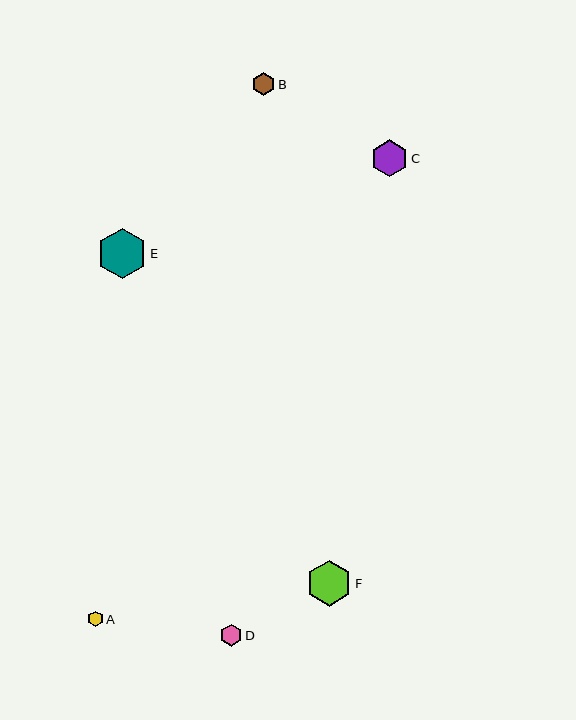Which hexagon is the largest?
Hexagon E is the largest with a size of approximately 50 pixels.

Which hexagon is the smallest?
Hexagon A is the smallest with a size of approximately 16 pixels.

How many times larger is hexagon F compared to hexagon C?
Hexagon F is approximately 1.2 times the size of hexagon C.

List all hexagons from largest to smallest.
From largest to smallest: E, F, C, B, D, A.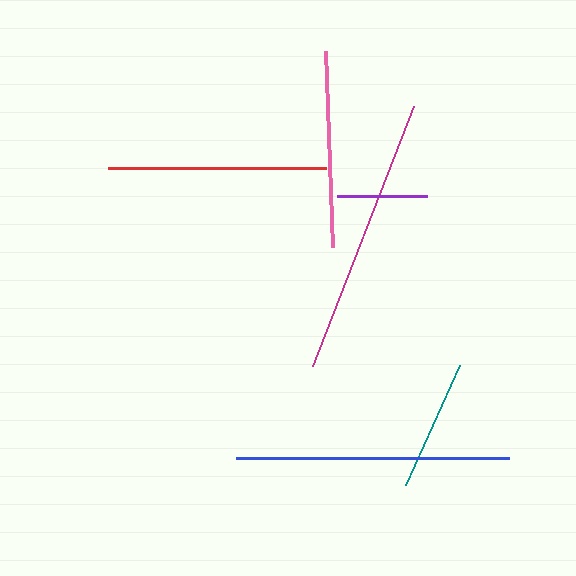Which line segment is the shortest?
The purple line is the shortest at approximately 89 pixels.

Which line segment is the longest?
The magenta line is the longest at approximately 279 pixels.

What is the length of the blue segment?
The blue segment is approximately 274 pixels long.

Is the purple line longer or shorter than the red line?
The red line is longer than the purple line.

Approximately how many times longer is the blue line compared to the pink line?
The blue line is approximately 1.4 times the length of the pink line.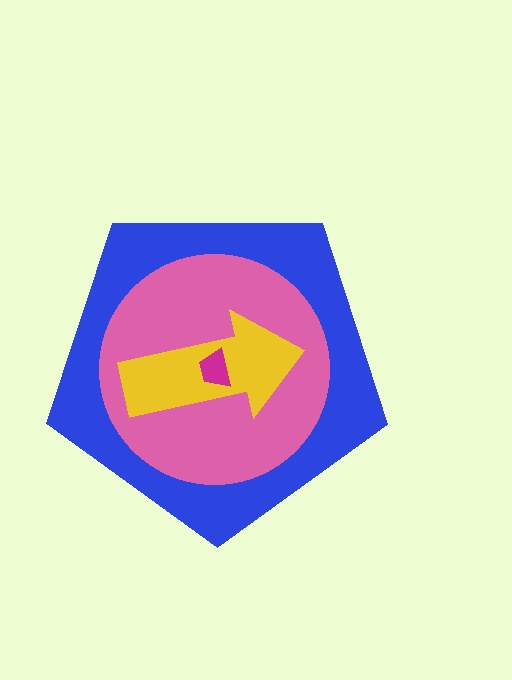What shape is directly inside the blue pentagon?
The pink circle.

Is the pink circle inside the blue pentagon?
Yes.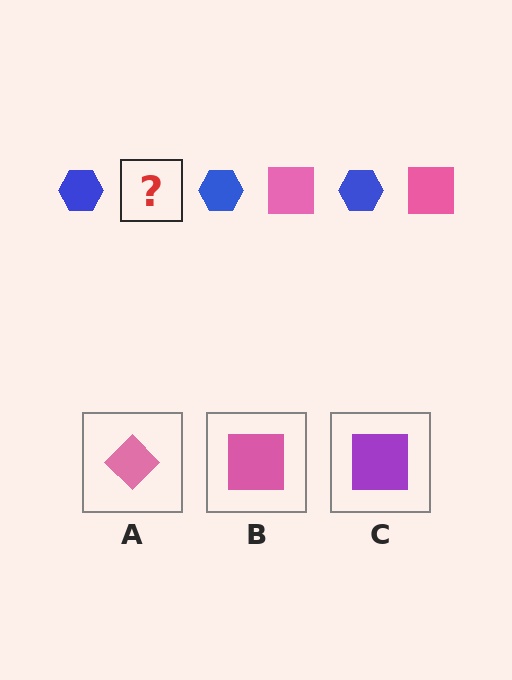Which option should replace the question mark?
Option B.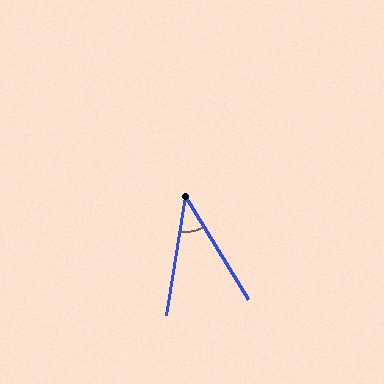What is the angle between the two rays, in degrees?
Approximately 40 degrees.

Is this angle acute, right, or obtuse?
It is acute.